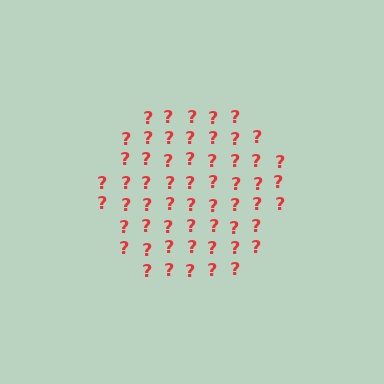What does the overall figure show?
The overall figure shows a hexagon.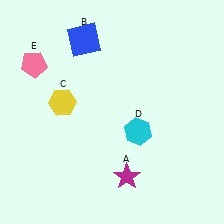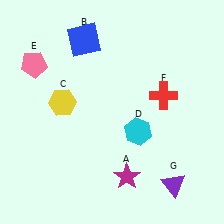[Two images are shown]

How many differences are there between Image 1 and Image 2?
There are 2 differences between the two images.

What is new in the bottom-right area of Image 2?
A purple triangle (G) was added in the bottom-right area of Image 2.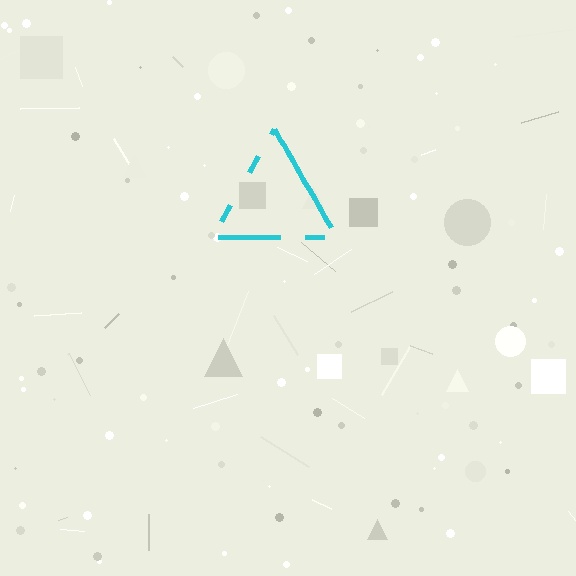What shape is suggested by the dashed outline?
The dashed outline suggests a triangle.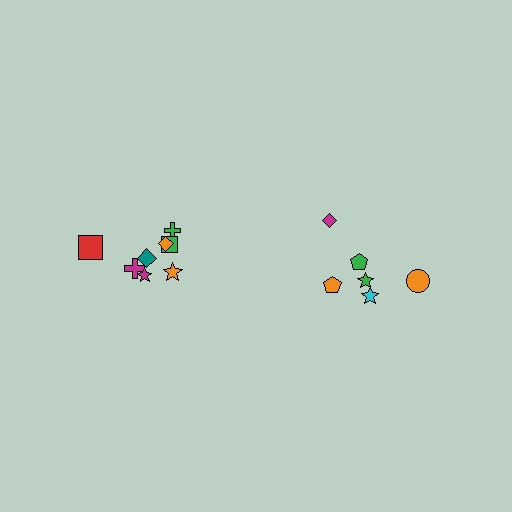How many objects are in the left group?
There are 8 objects.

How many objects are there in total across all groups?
There are 14 objects.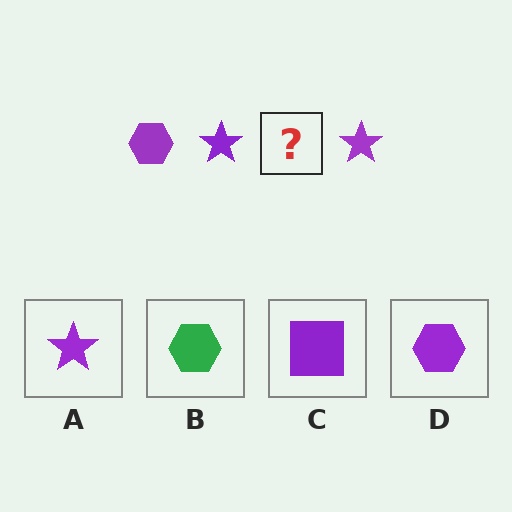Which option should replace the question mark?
Option D.